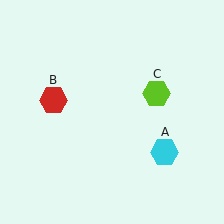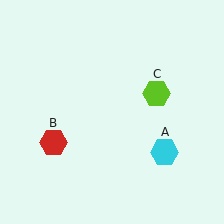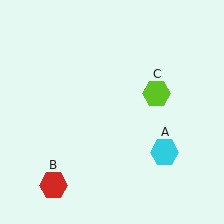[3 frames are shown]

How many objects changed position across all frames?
1 object changed position: red hexagon (object B).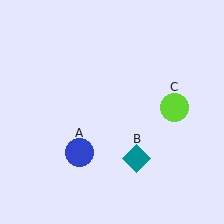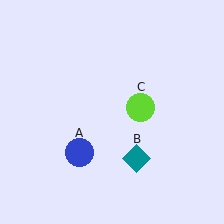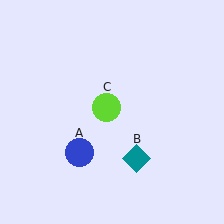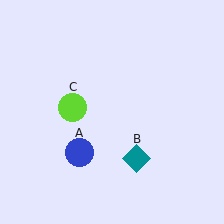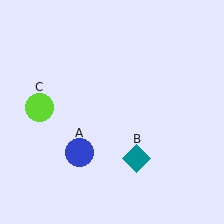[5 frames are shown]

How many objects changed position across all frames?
1 object changed position: lime circle (object C).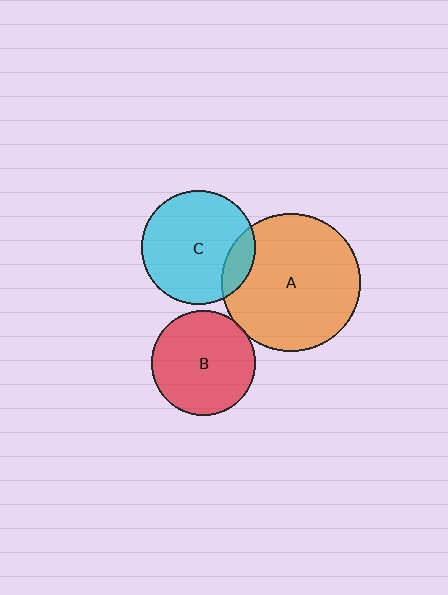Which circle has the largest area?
Circle A (orange).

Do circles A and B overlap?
Yes.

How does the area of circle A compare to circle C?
Approximately 1.5 times.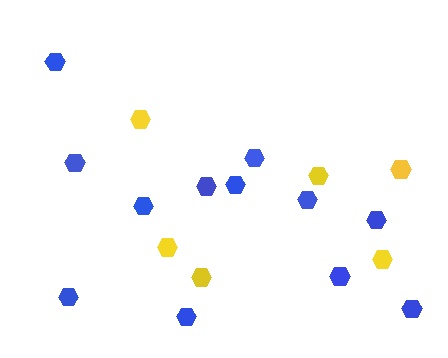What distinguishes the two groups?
There are 2 groups: one group of blue hexagons (12) and one group of yellow hexagons (6).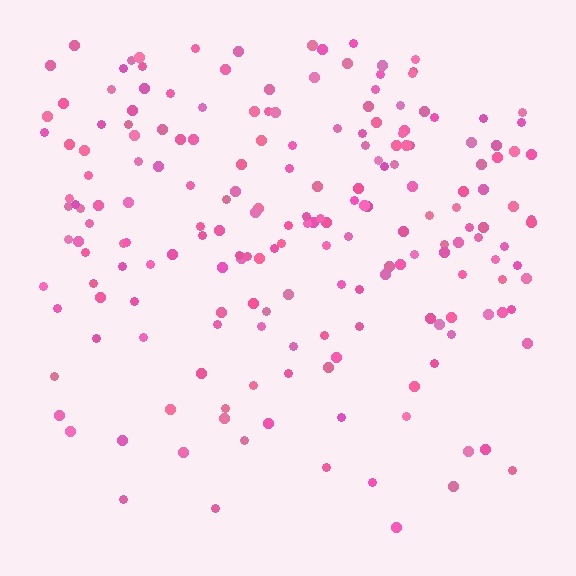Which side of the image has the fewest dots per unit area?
The bottom.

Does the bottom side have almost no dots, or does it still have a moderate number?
Still a moderate number, just noticeably fewer than the top.